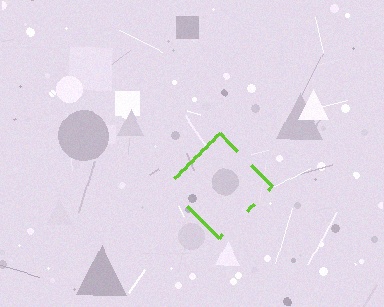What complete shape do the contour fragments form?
The contour fragments form a diamond.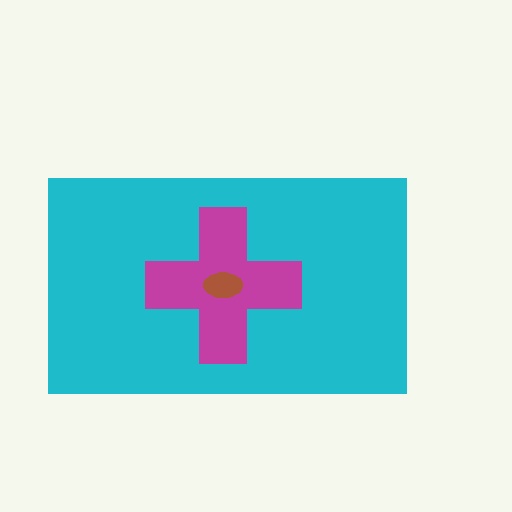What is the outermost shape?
The cyan rectangle.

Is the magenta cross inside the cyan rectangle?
Yes.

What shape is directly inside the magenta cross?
The brown ellipse.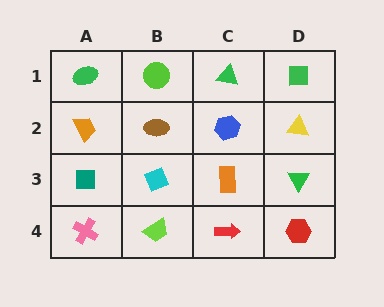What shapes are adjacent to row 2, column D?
A green square (row 1, column D), a green triangle (row 3, column D), a blue hexagon (row 2, column C).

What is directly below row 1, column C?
A blue hexagon.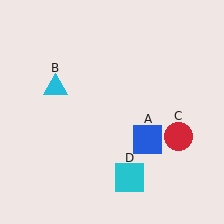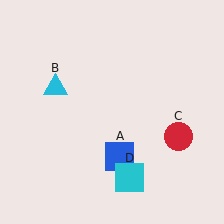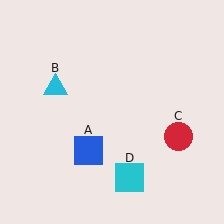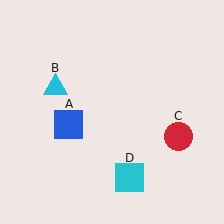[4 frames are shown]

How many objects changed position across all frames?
1 object changed position: blue square (object A).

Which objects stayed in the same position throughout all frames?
Cyan triangle (object B) and red circle (object C) and cyan square (object D) remained stationary.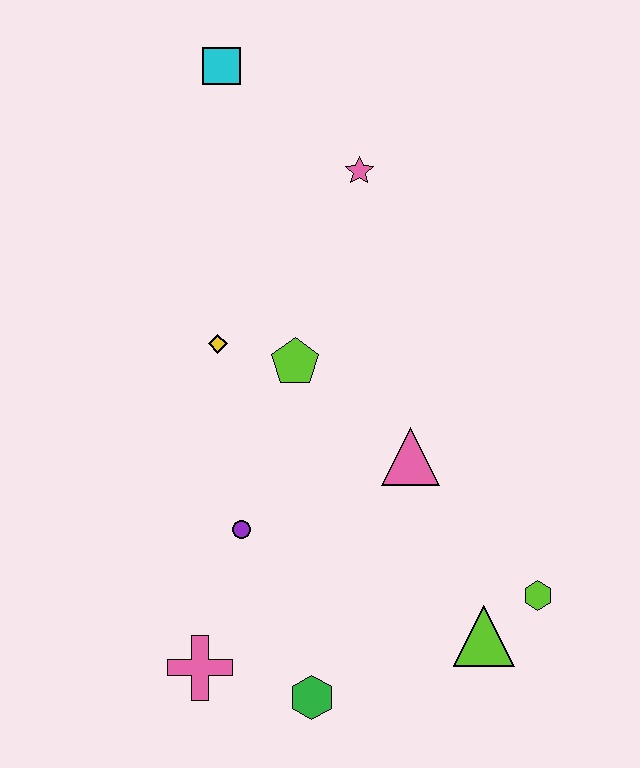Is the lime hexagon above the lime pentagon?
No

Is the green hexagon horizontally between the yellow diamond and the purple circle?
No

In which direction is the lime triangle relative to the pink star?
The lime triangle is below the pink star.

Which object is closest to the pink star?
The cyan square is closest to the pink star.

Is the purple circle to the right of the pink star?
No